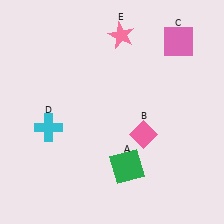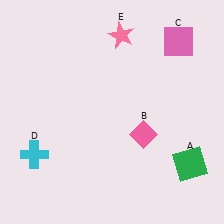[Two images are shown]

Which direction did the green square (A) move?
The green square (A) moved right.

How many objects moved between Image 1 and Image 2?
2 objects moved between the two images.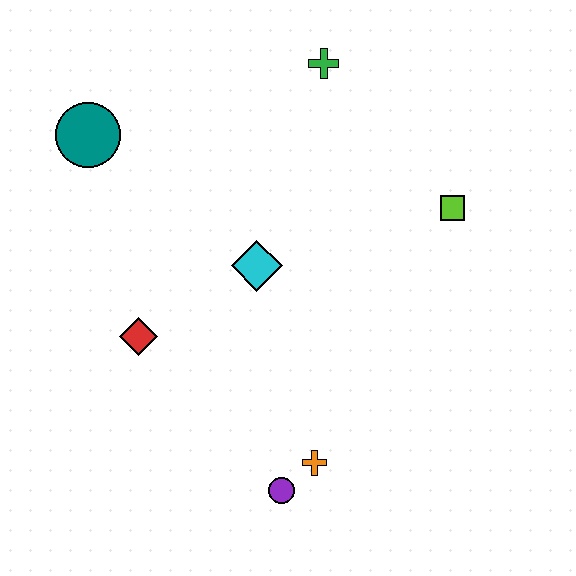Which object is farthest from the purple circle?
The green cross is farthest from the purple circle.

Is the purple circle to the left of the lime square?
Yes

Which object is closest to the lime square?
The green cross is closest to the lime square.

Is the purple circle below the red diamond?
Yes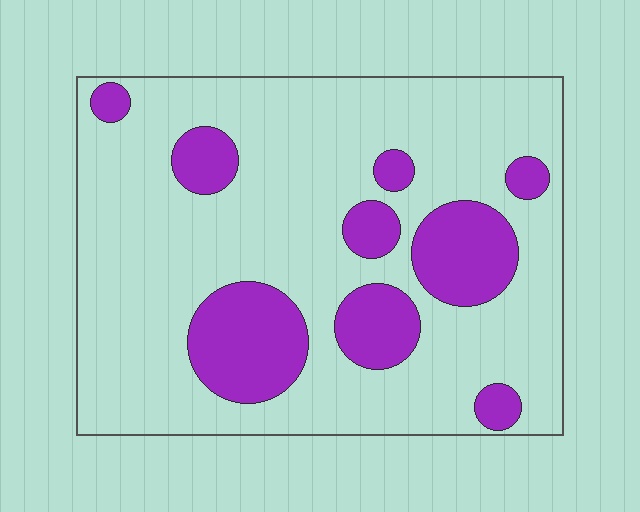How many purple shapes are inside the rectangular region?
9.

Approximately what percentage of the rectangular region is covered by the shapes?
Approximately 20%.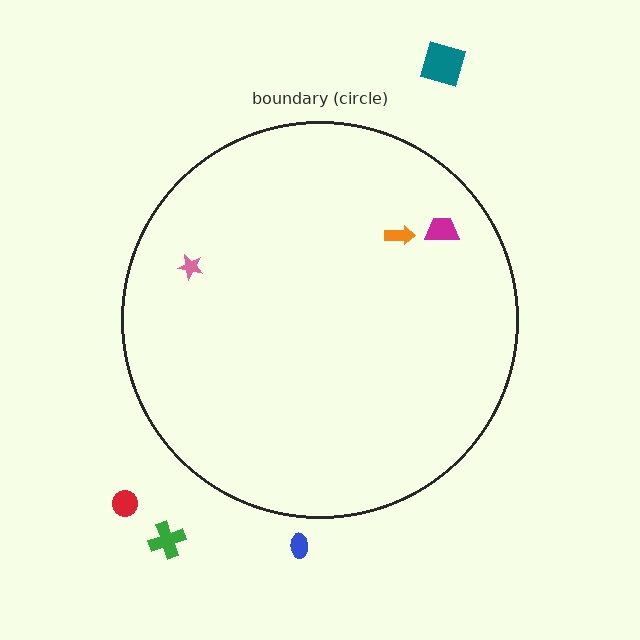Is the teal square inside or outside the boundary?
Outside.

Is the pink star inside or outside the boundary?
Inside.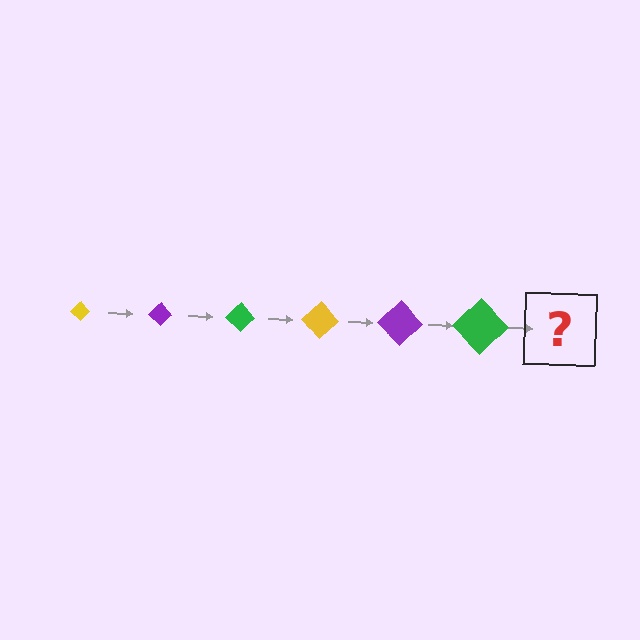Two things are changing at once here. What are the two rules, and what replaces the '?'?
The two rules are that the diamond grows larger each step and the color cycles through yellow, purple, and green. The '?' should be a yellow diamond, larger than the previous one.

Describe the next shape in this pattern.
It should be a yellow diamond, larger than the previous one.